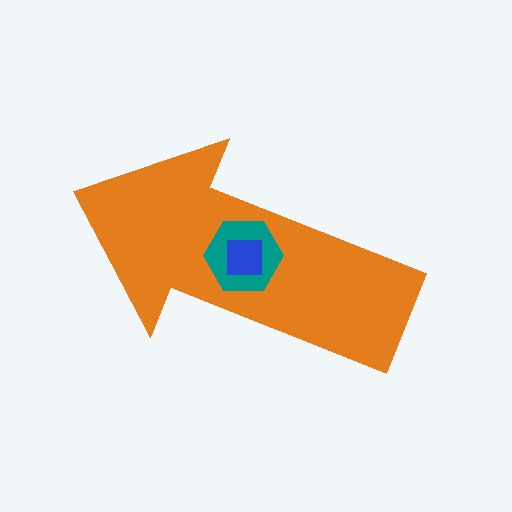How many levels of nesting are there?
3.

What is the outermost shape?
The orange arrow.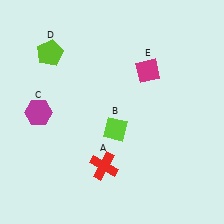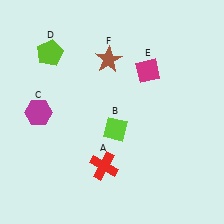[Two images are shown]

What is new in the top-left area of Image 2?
A brown star (F) was added in the top-left area of Image 2.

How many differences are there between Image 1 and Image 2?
There is 1 difference between the two images.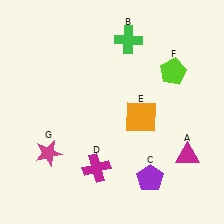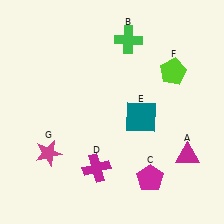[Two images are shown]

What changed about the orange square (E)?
In Image 1, E is orange. In Image 2, it changed to teal.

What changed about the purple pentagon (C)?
In Image 1, C is purple. In Image 2, it changed to magenta.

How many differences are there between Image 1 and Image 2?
There are 2 differences between the two images.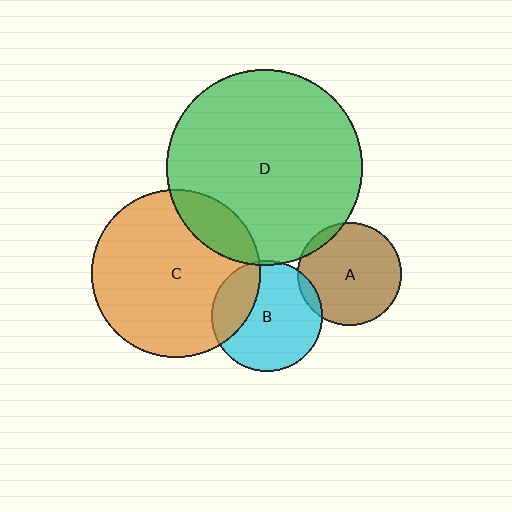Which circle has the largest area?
Circle D (green).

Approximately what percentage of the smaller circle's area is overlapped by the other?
Approximately 5%.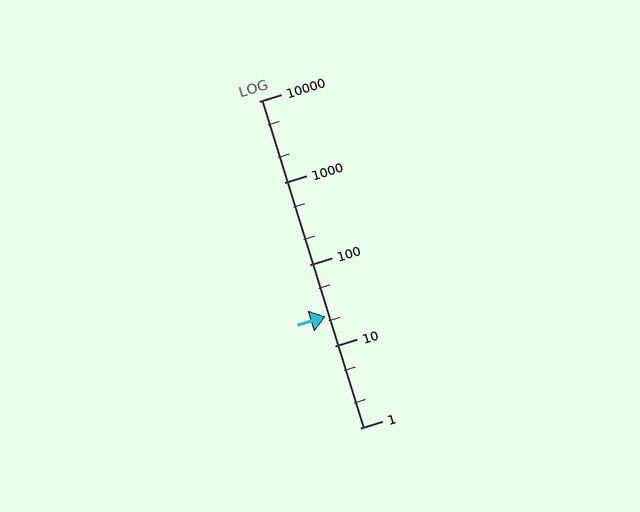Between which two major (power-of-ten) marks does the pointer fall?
The pointer is between 10 and 100.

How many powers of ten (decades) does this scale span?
The scale spans 4 decades, from 1 to 10000.